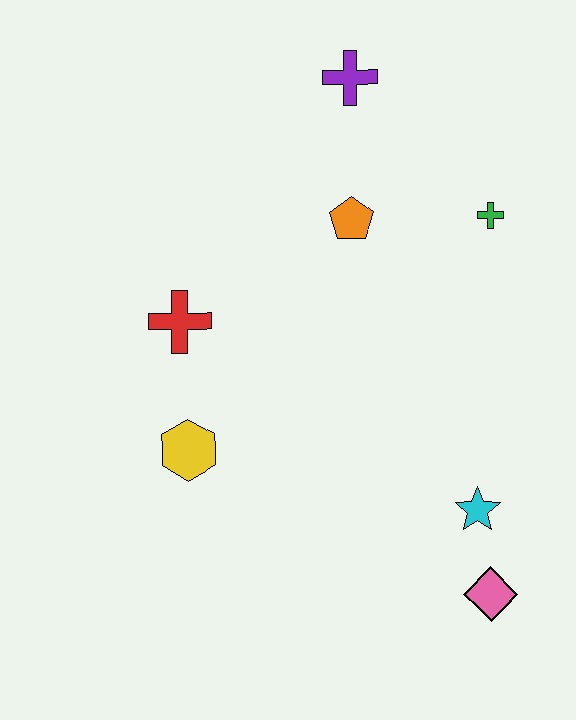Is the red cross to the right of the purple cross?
No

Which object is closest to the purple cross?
The orange pentagon is closest to the purple cross.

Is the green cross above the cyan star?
Yes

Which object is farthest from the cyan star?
The purple cross is farthest from the cyan star.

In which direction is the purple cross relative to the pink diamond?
The purple cross is above the pink diamond.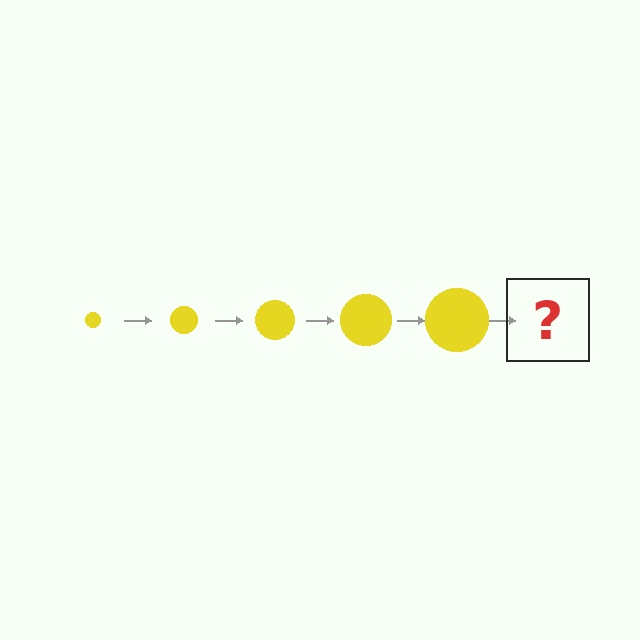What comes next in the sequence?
The next element should be a yellow circle, larger than the previous one.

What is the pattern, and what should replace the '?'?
The pattern is that the circle gets progressively larger each step. The '?' should be a yellow circle, larger than the previous one.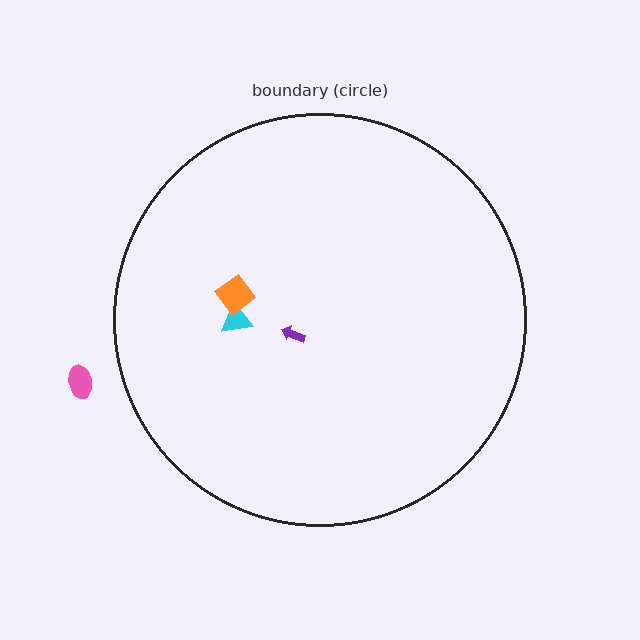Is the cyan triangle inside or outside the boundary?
Inside.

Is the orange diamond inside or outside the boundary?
Inside.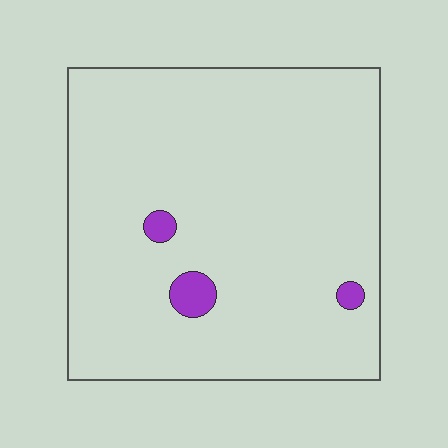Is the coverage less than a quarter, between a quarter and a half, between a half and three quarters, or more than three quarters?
Less than a quarter.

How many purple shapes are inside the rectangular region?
3.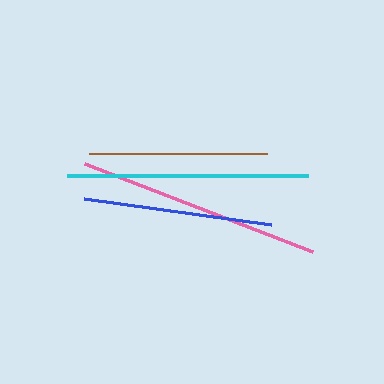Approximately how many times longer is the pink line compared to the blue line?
The pink line is approximately 1.3 times the length of the blue line.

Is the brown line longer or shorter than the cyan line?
The cyan line is longer than the brown line.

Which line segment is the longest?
The pink line is the longest at approximately 244 pixels.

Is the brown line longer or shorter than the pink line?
The pink line is longer than the brown line.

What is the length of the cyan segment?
The cyan segment is approximately 242 pixels long.